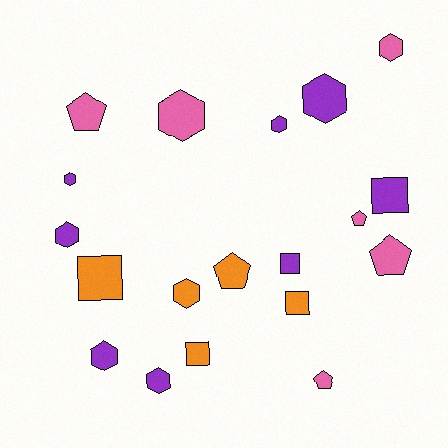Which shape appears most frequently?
Hexagon, with 9 objects.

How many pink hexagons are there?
There are 2 pink hexagons.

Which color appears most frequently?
Purple, with 8 objects.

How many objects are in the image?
There are 19 objects.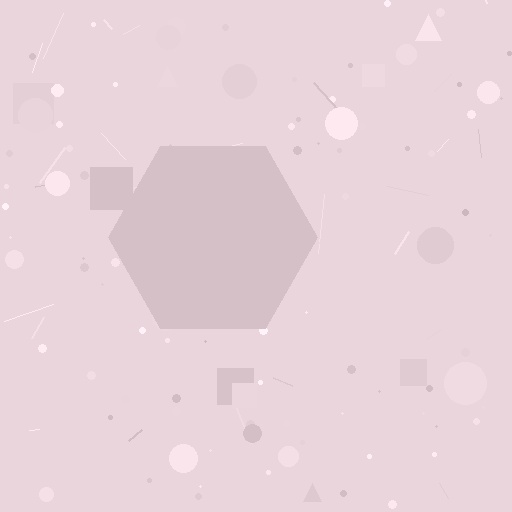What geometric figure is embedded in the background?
A hexagon is embedded in the background.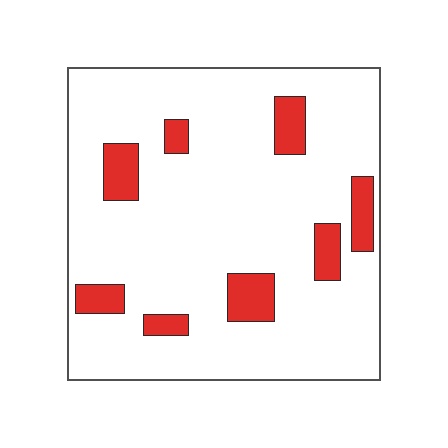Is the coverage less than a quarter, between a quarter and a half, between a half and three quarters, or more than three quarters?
Less than a quarter.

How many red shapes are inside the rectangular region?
8.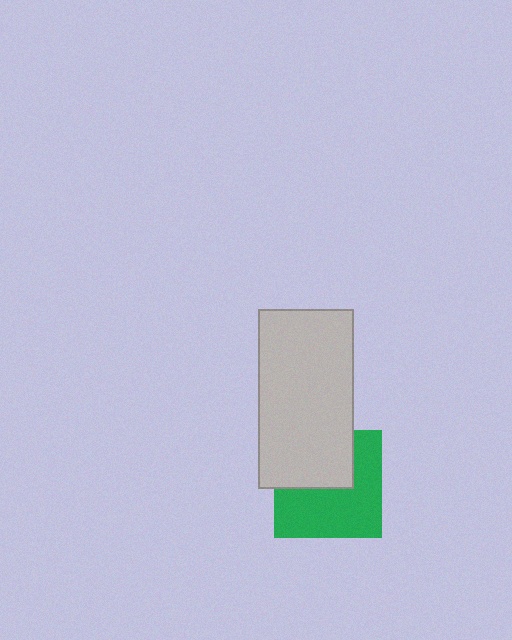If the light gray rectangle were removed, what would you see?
You would see the complete green square.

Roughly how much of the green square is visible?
About half of it is visible (roughly 59%).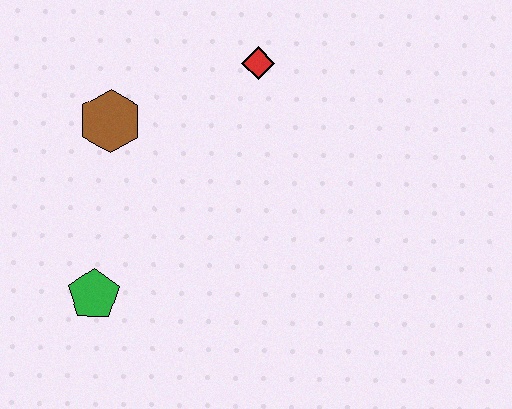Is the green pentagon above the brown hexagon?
No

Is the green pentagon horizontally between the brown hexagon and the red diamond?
No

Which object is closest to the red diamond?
The brown hexagon is closest to the red diamond.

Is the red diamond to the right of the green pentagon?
Yes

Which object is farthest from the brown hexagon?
The green pentagon is farthest from the brown hexagon.